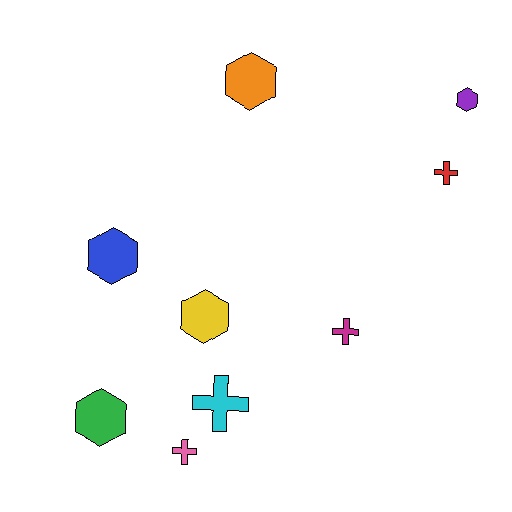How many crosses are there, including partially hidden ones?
There are 4 crosses.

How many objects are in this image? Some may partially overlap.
There are 9 objects.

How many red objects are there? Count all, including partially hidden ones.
There is 1 red object.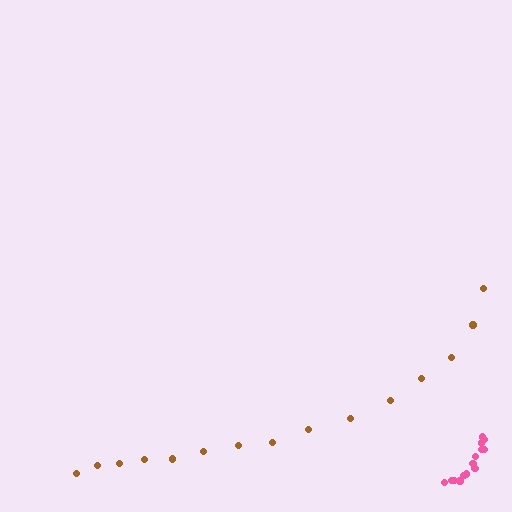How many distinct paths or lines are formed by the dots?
There are 2 distinct paths.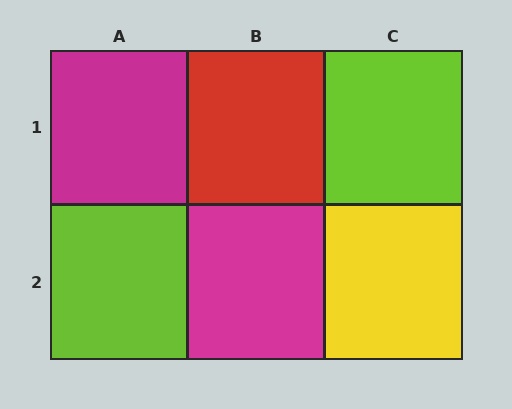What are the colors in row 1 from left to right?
Magenta, red, lime.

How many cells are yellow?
1 cell is yellow.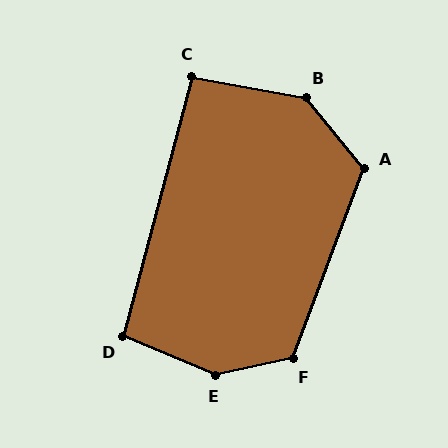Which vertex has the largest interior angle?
E, at approximately 145 degrees.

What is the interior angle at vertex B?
Approximately 140 degrees (obtuse).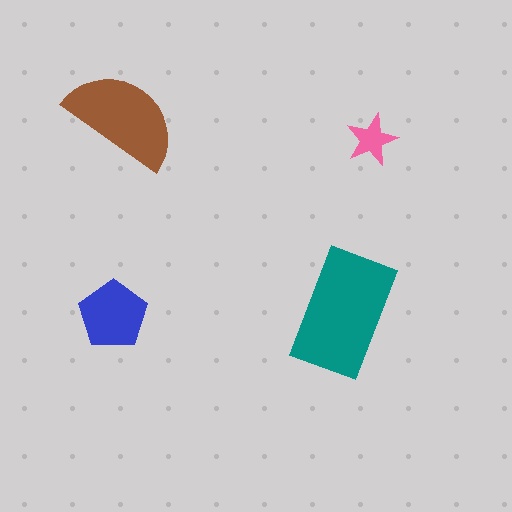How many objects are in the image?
There are 4 objects in the image.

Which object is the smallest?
The pink star.